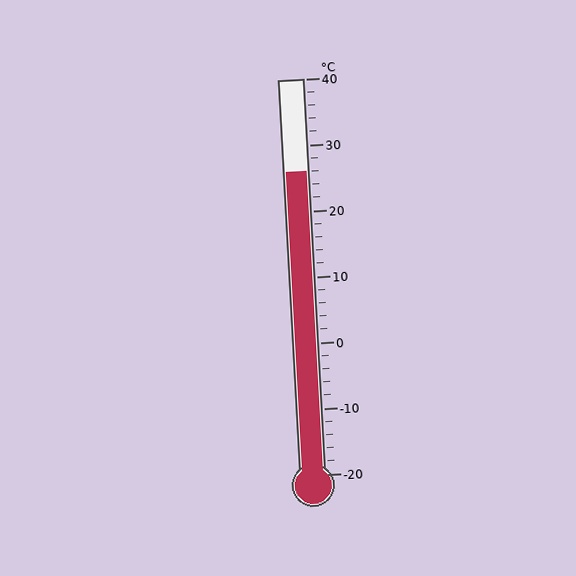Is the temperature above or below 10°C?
The temperature is above 10°C.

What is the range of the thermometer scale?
The thermometer scale ranges from -20°C to 40°C.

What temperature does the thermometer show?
The thermometer shows approximately 26°C.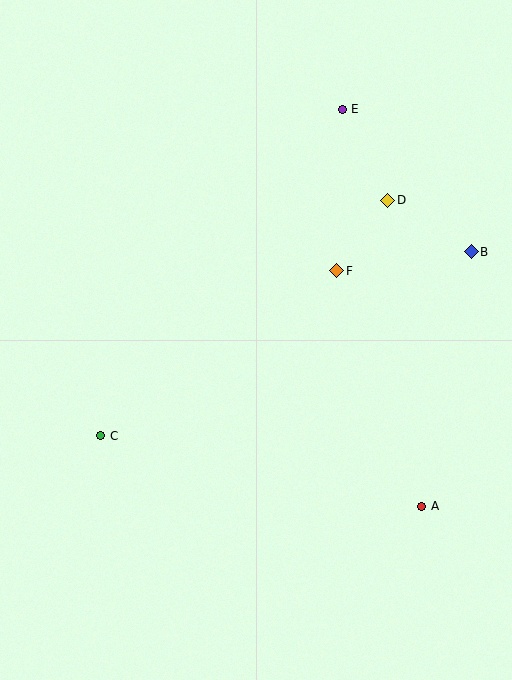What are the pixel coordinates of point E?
Point E is at (342, 109).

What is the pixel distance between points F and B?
The distance between F and B is 136 pixels.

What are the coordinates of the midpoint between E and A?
The midpoint between E and A is at (382, 308).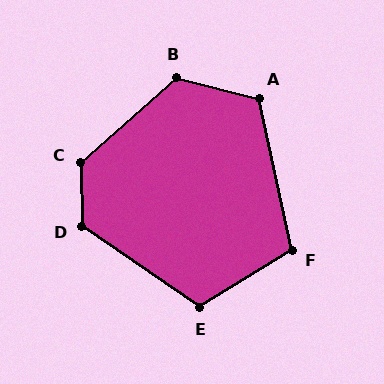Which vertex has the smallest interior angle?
F, at approximately 110 degrees.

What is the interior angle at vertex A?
Approximately 116 degrees (obtuse).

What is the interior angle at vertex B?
Approximately 125 degrees (obtuse).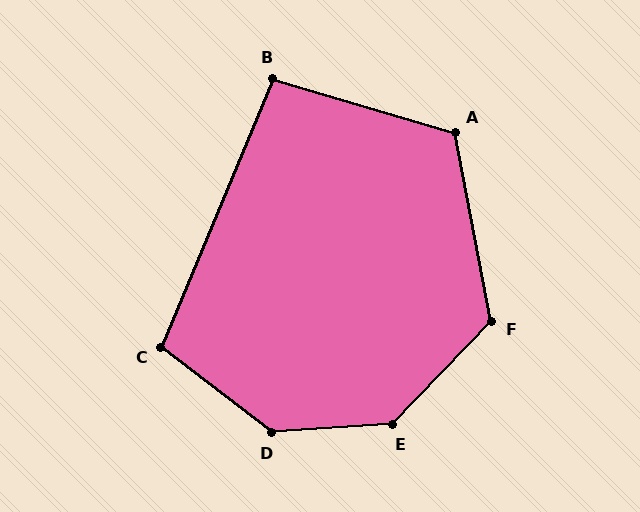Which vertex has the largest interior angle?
D, at approximately 138 degrees.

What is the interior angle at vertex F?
Approximately 125 degrees (obtuse).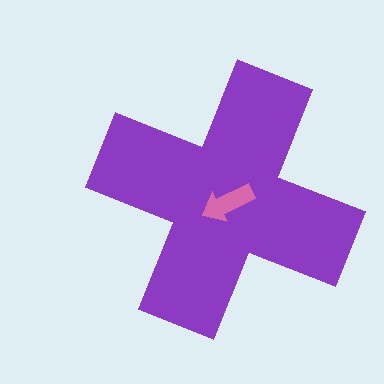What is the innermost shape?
The pink arrow.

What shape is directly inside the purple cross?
The pink arrow.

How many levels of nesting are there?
2.